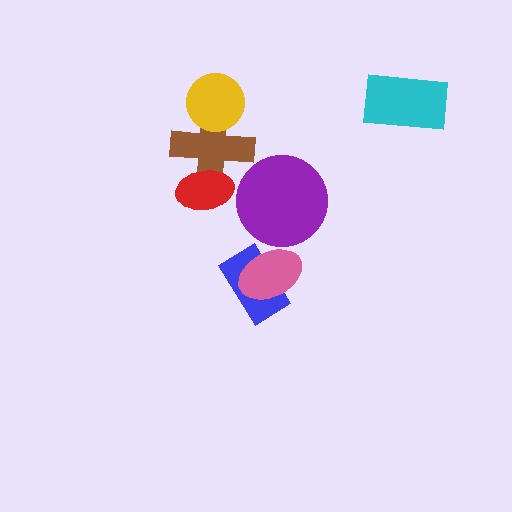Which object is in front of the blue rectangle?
The pink ellipse is in front of the blue rectangle.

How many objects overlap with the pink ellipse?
1 object overlaps with the pink ellipse.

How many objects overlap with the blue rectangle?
1 object overlaps with the blue rectangle.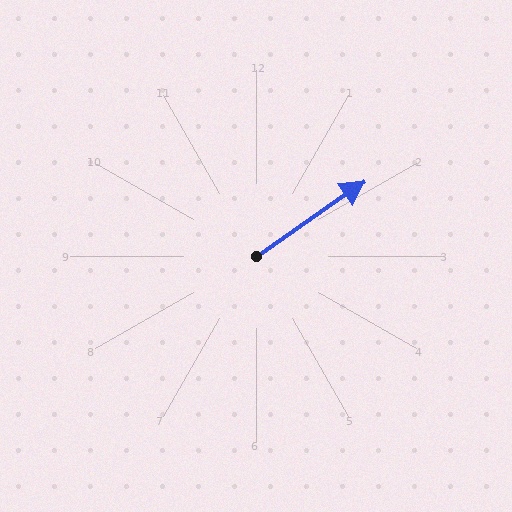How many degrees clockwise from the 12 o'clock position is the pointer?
Approximately 55 degrees.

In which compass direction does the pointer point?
Northeast.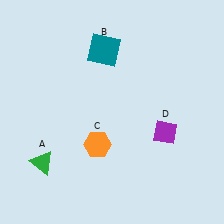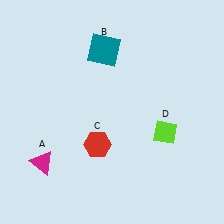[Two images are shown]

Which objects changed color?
A changed from green to magenta. C changed from orange to red. D changed from purple to lime.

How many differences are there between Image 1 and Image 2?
There are 3 differences between the two images.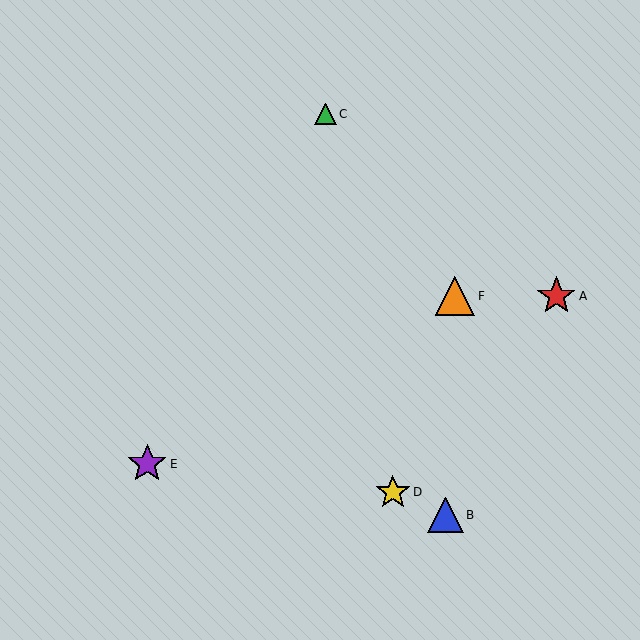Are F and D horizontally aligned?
No, F is at y≈296 and D is at y≈492.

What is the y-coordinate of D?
Object D is at y≈492.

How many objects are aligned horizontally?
2 objects (A, F) are aligned horizontally.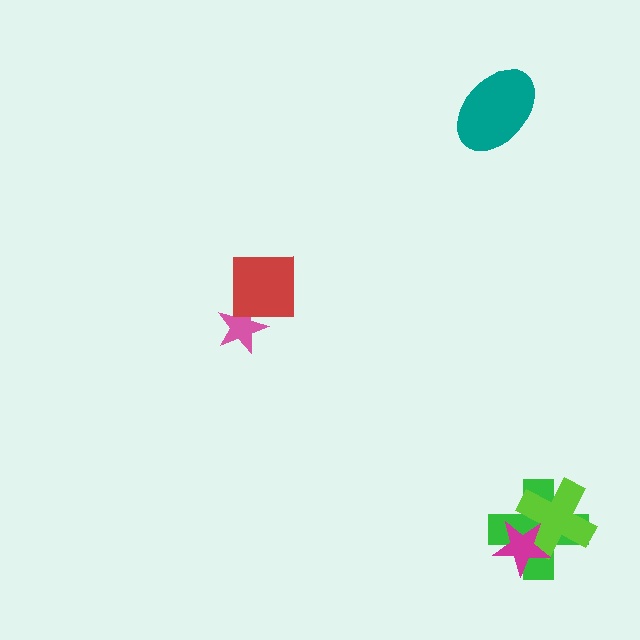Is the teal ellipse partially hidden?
No, no other shape covers it.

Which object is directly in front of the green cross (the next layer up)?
The lime cross is directly in front of the green cross.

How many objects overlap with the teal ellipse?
0 objects overlap with the teal ellipse.